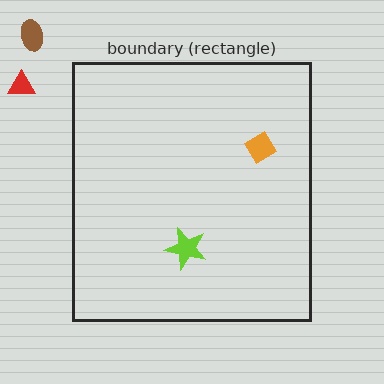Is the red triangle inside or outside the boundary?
Outside.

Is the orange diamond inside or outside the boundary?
Inside.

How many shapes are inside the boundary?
2 inside, 2 outside.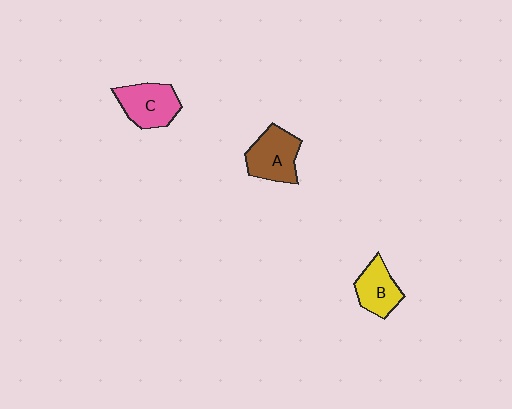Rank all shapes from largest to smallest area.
From largest to smallest: A (brown), C (pink), B (yellow).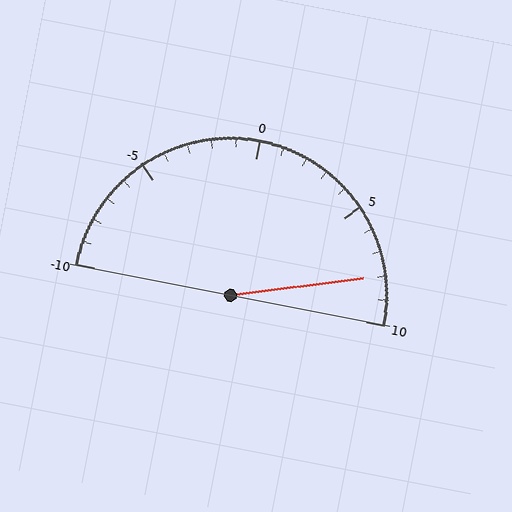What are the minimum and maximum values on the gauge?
The gauge ranges from -10 to 10.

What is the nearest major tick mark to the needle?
The nearest major tick mark is 10.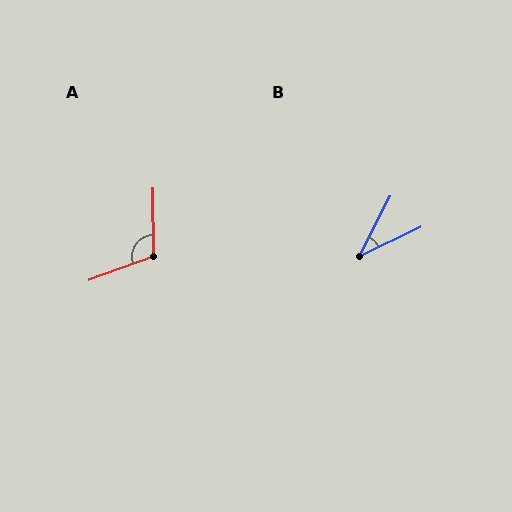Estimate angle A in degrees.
Approximately 109 degrees.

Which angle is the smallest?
B, at approximately 38 degrees.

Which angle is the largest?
A, at approximately 109 degrees.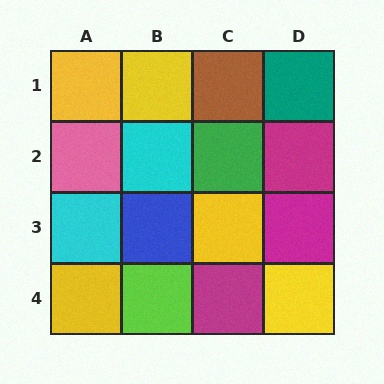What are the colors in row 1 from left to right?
Yellow, yellow, brown, teal.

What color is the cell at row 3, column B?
Blue.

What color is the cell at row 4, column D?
Yellow.